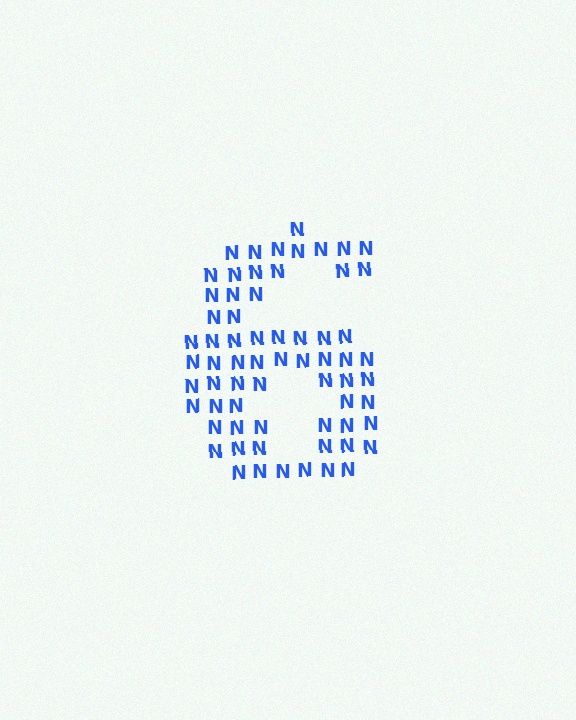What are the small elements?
The small elements are letter N's.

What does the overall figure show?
The overall figure shows the digit 6.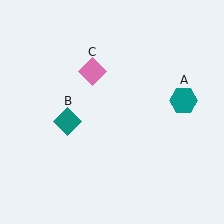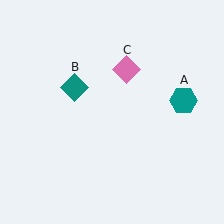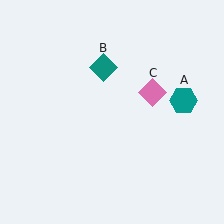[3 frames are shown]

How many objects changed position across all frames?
2 objects changed position: teal diamond (object B), pink diamond (object C).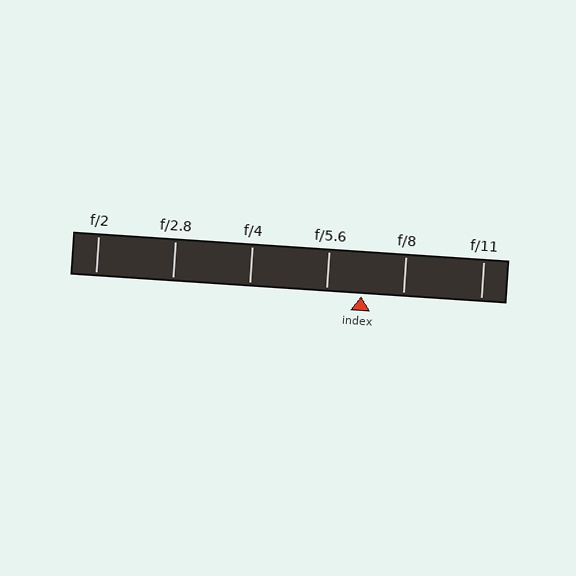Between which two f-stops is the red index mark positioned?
The index mark is between f/5.6 and f/8.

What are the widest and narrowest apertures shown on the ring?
The widest aperture shown is f/2 and the narrowest is f/11.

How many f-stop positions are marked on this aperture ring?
There are 6 f-stop positions marked.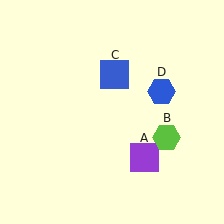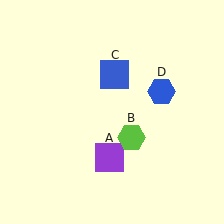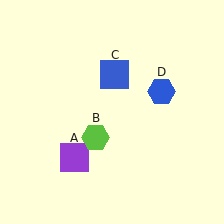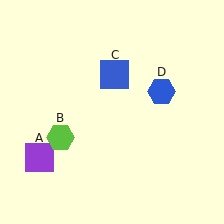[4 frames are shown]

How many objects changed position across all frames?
2 objects changed position: purple square (object A), lime hexagon (object B).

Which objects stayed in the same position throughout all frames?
Blue square (object C) and blue hexagon (object D) remained stationary.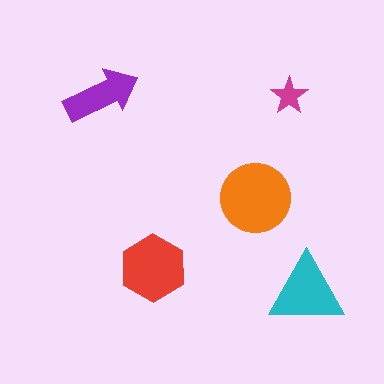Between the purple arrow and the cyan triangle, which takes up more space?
The cyan triangle.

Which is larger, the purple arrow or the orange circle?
The orange circle.